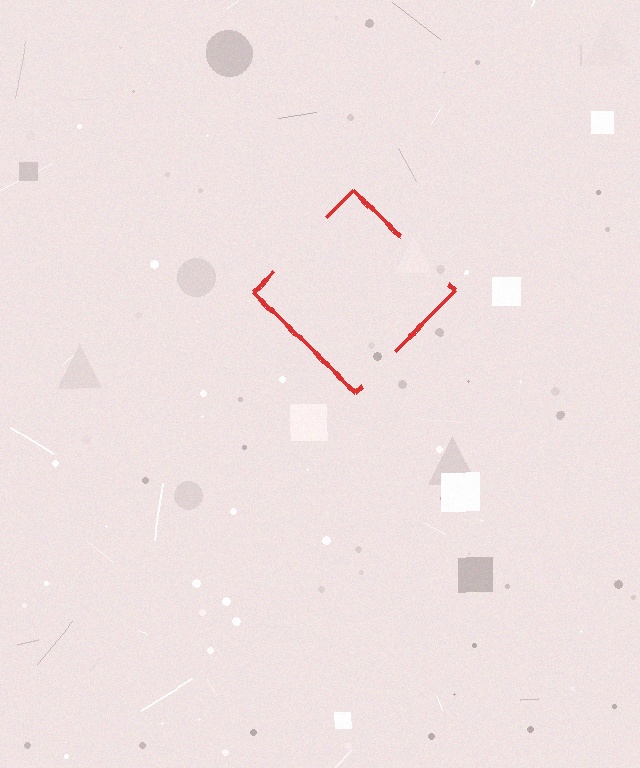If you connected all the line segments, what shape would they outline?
They would outline a diamond.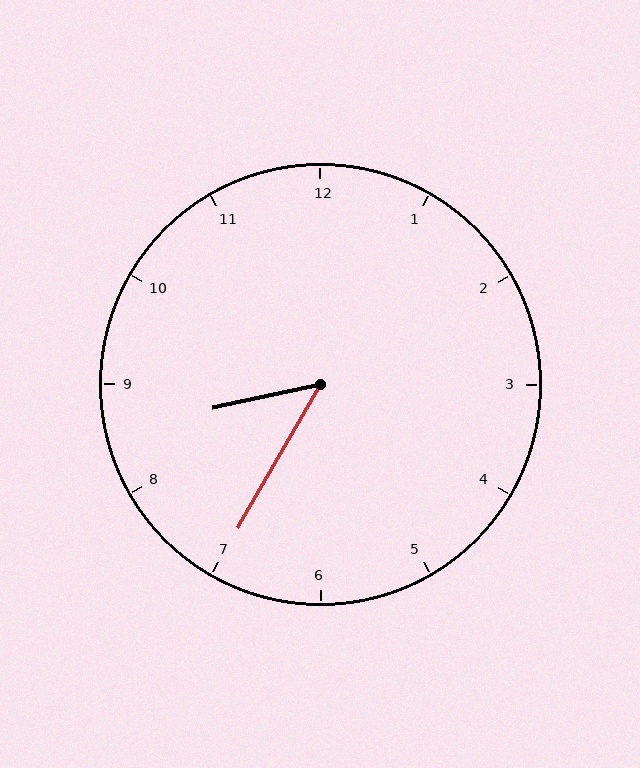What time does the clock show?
8:35.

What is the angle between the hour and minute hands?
Approximately 48 degrees.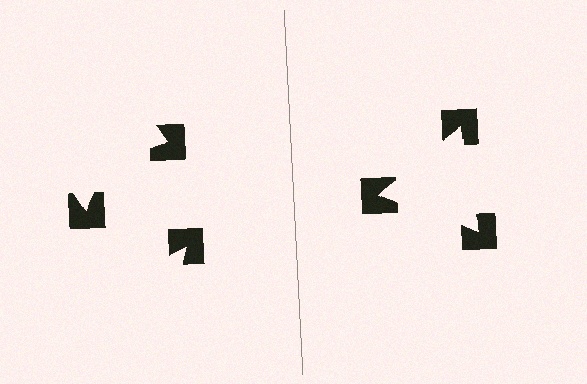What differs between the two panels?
The notched squares are positioned identically on both sides; only the wedge orientations differ. On the right they align to a triangle; on the left they are misaligned.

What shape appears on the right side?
An illusory triangle.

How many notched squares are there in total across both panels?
6 — 3 on each side.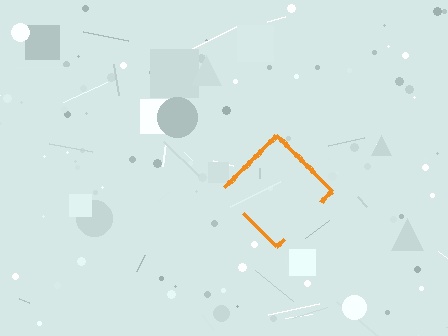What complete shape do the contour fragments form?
The contour fragments form a diamond.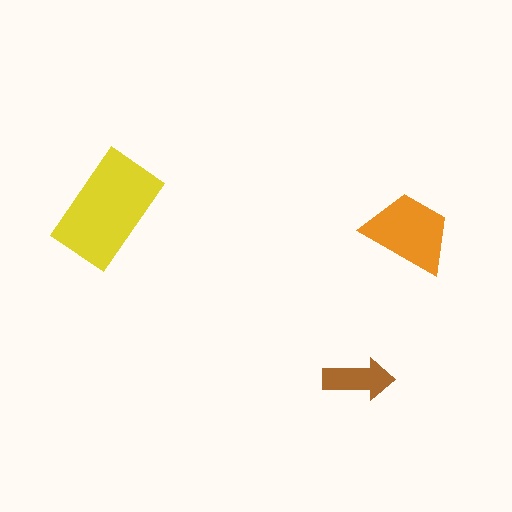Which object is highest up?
The yellow rectangle is topmost.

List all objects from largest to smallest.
The yellow rectangle, the orange trapezoid, the brown arrow.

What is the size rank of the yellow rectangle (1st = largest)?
1st.